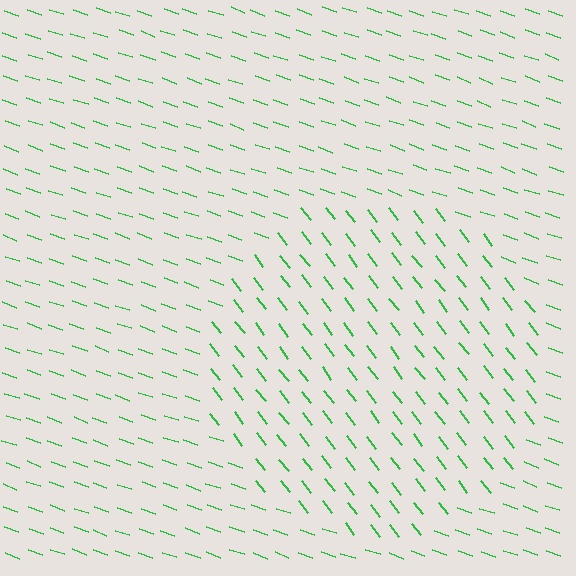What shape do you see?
I see a circle.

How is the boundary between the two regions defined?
The boundary is defined purely by a change in line orientation (approximately 33 degrees difference). All lines are the same color and thickness.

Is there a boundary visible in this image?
Yes, there is a texture boundary formed by a change in line orientation.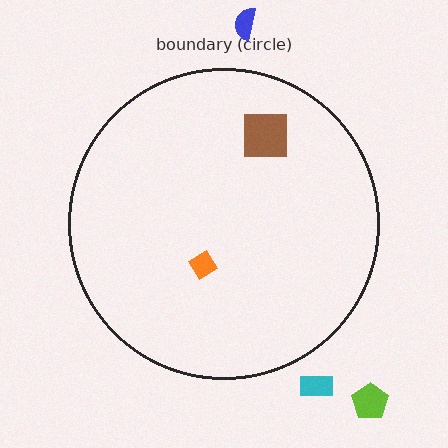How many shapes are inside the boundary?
2 inside, 3 outside.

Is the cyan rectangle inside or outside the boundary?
Outside.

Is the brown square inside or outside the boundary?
Inside.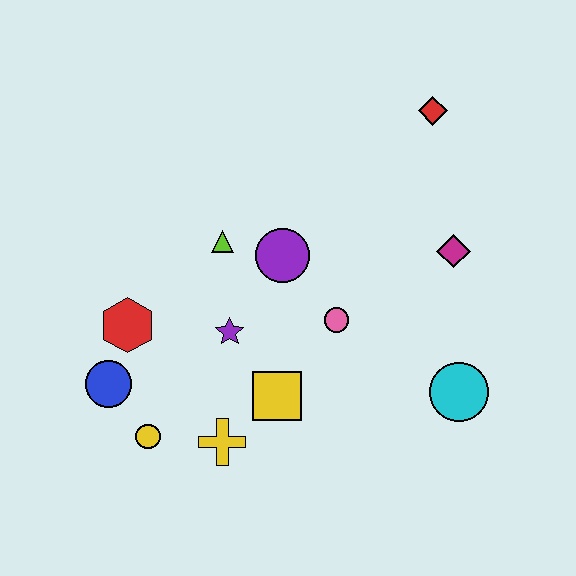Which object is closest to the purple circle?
The lime triangle is closest to the purple circle.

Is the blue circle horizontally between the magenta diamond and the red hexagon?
No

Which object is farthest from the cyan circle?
The blue circle is farthest from the cyan circle.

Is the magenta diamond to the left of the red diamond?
No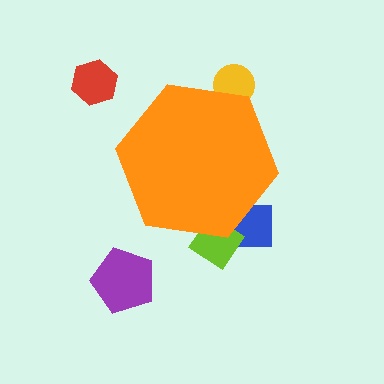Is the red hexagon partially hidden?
No, the red hexagon is fully visible.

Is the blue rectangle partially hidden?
Yes, the blue rectangle is partially hidden behind the orange hexagon.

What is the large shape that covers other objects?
An orange hexagon.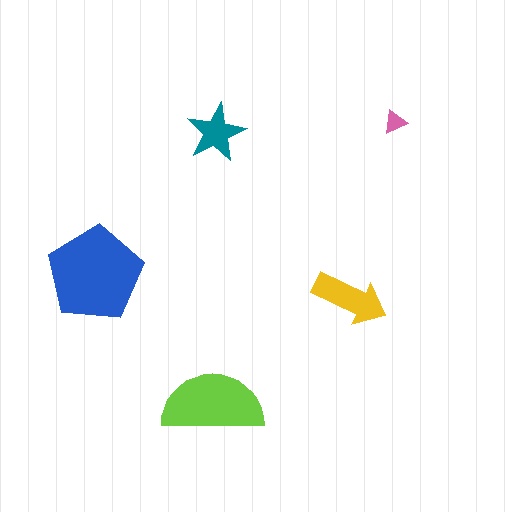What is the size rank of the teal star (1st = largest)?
4th.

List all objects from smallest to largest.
The pink triangle, the teal star, the yellow arrow, the lime semicircle, the blue pentagon.